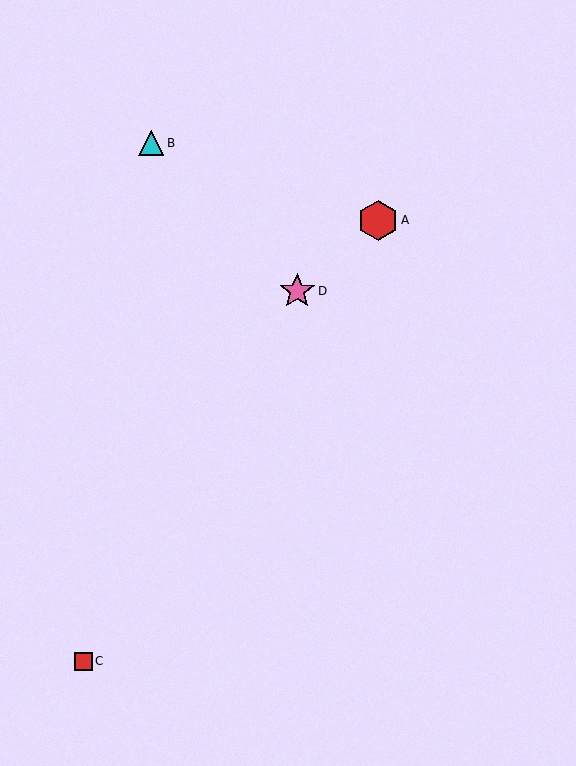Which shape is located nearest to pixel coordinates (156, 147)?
The cyan triangle (labeled B) at (151, 143) is nearest to that location.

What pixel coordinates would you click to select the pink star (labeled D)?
Click at (297, 291) to select the pink star D.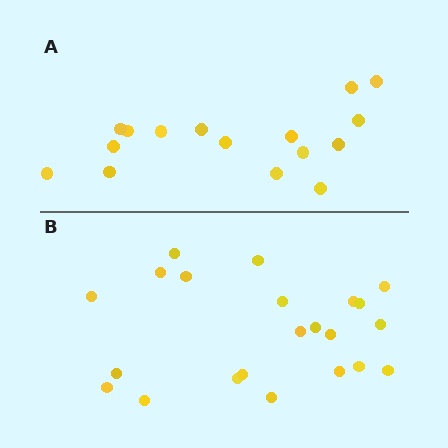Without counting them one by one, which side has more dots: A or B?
Region B (the bottom region) has more dots.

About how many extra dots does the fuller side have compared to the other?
Region B has about 6 more dots than region A.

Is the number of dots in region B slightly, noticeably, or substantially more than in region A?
Region B has noticeably more, but not dramatically so. The ratio is roughly 1.4 to 1.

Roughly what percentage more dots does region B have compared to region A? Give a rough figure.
About 40% more.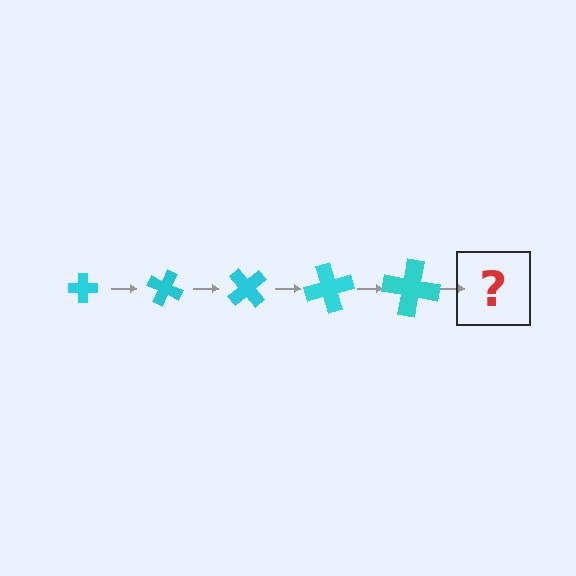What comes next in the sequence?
The next element should be a cross, larger than the previous one and rotated 125 degrees from the start.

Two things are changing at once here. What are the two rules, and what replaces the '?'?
The two rules are that the cross grows larger each step and it rotates 25 degrees each step. The '?' should be a cross, larger than the previous one and rotated 125 degrees from the start.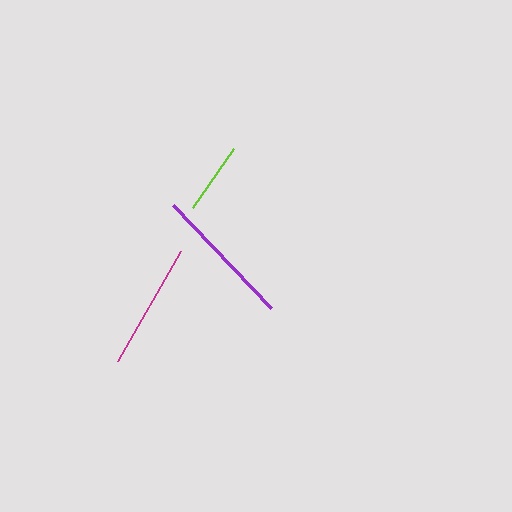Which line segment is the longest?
The purple line is the longest at approximately 142 pixels.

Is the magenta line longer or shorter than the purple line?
The purple line is longer than the magenta line.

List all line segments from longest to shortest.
From longest to shortest: purple, magenta, lime.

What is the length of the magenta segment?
The magenta segment is approximately 127 pixels long.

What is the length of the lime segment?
The lime segment is approximately 72 pixels long.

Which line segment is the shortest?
The lime line is the shortest at approximately 72 pixels.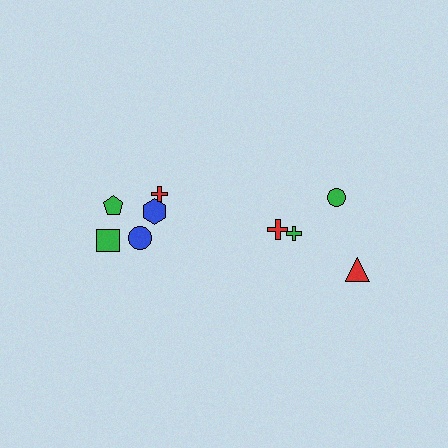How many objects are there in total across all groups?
There are 10 objects.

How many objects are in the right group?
There are 4 objects.